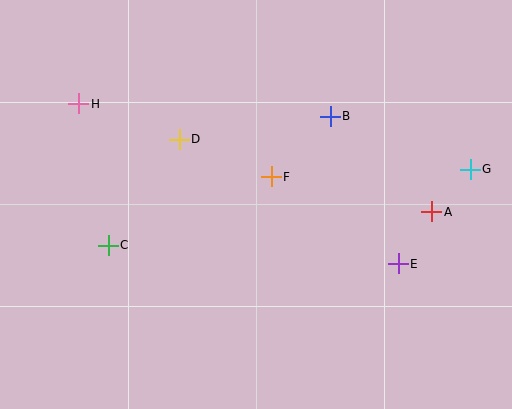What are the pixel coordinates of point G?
Point G is at (470, 169).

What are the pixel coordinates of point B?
Point B is at (330, 116).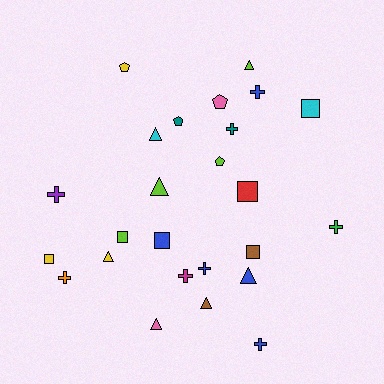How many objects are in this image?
There are 25 objects.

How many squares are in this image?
There are 6 squares.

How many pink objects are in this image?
There are 2 pink objects.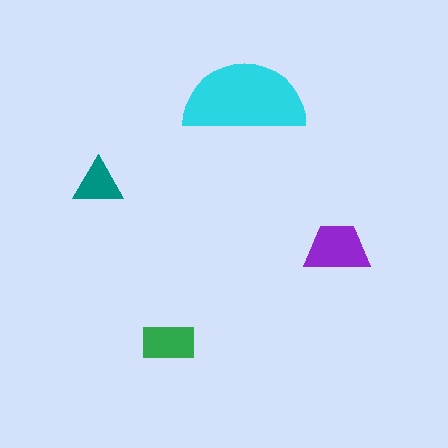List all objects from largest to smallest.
The cyan semicircle, the purple trapezoid, the green rectangle, the teal triangle.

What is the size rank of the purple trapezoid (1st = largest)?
2nd.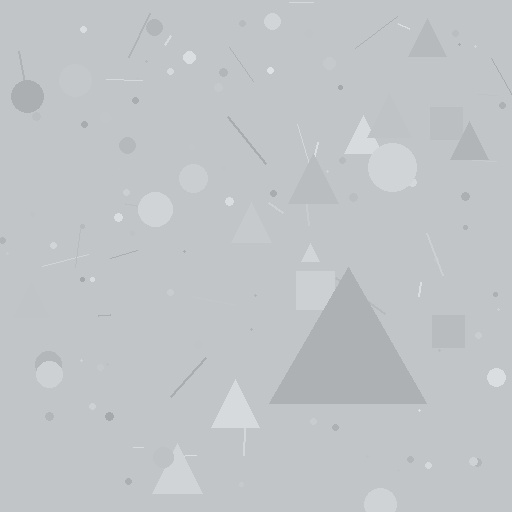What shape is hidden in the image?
A triangle is hidden in the image.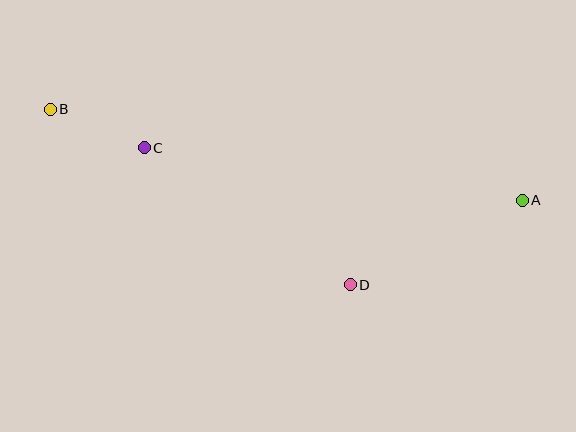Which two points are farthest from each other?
Points A and B are farthest from each other.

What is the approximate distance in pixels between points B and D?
The distance between B and D is approximately 348 pixels.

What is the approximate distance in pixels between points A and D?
The distance between A and D is approximately 191 pixels.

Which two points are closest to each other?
Points B and C are closest to each other.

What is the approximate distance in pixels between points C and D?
The distance between C and D is approximately 248 pixels.